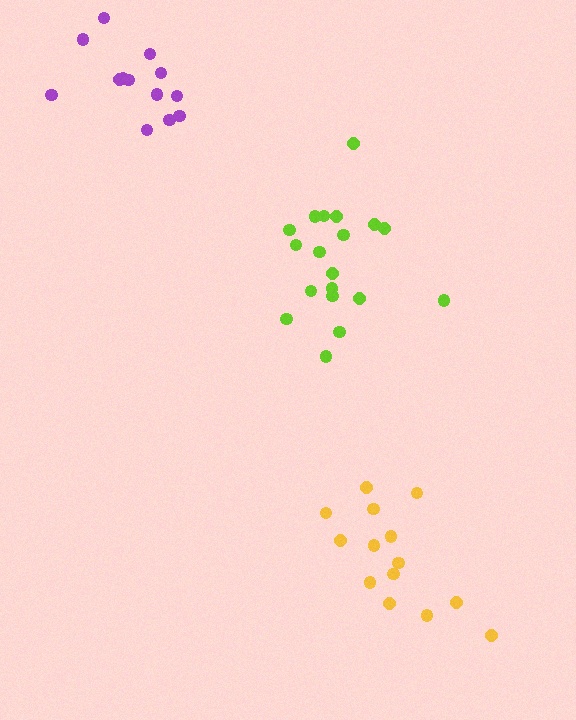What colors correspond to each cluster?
The clusters are colored: lime, yellow, purple.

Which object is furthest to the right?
The yellow cluster is rightmost.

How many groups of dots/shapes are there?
There are 3 groups.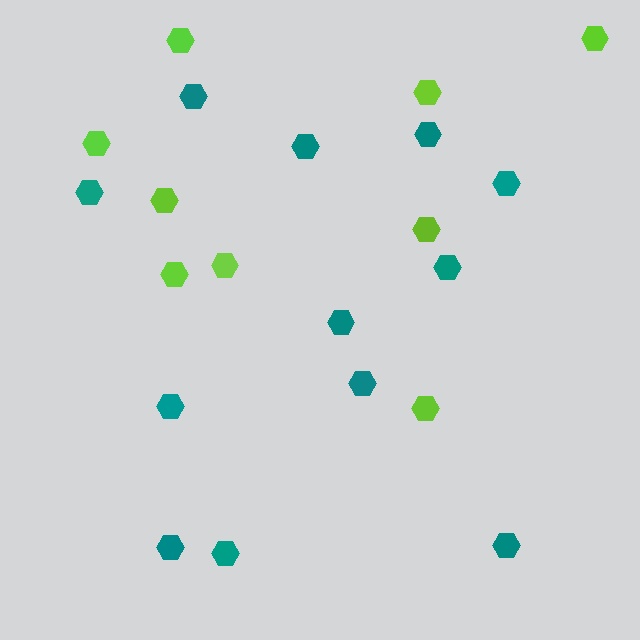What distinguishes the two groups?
There are 2 groups: one group of teal hexagons (12) and one group of lime hexagons (9).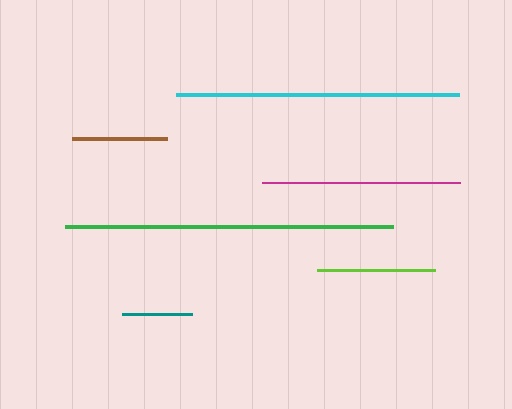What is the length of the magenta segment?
The magenta segment is approximately 197 pixels long.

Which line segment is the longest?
The green line is the longest at approximately 328 pixels.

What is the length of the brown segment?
The brown segment is approximately 94 pixels long.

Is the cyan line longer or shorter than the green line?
The green line is longer than the cyan line.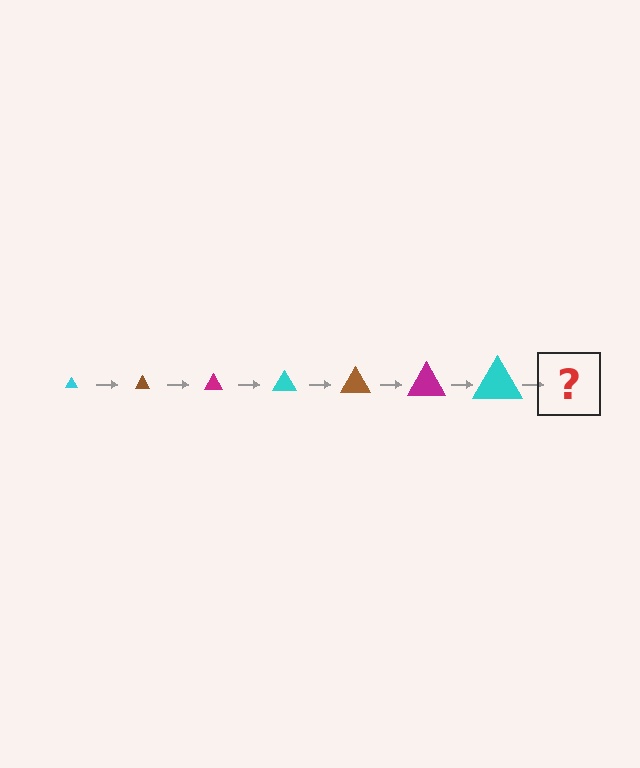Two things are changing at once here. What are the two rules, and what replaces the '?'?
The two rules are that the triangle grows larger each step and the color cycles through cyan, brown, and magenta. The '?' should be a brown triangle, larger than the previous one.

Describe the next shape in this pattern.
It should be a brown triangle, larger than the previous one.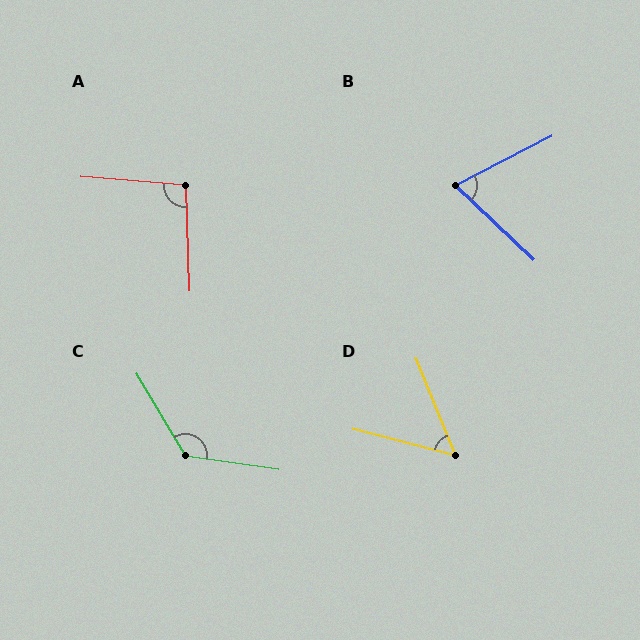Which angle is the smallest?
D, at approximately 53 degrees.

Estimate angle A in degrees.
Approximately 97 degrees.